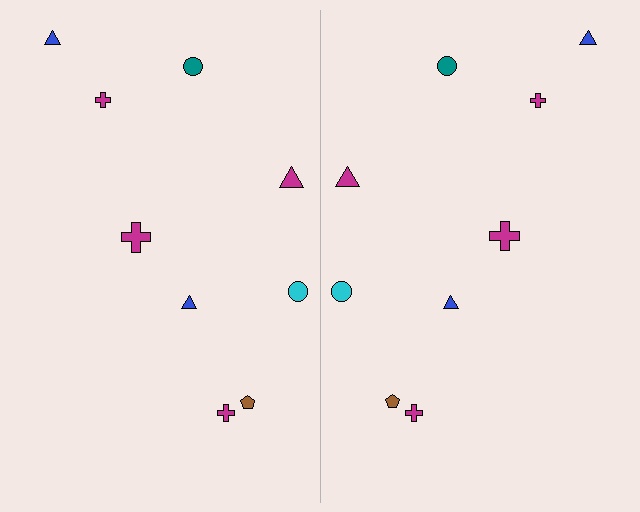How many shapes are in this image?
There are 18 shapes in this image.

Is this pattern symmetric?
Yes, this pattern has bilateral (reflection) symmetry.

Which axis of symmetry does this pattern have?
The pattern has a vertical axis of symmetry running through the center of the image.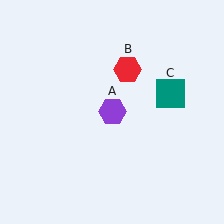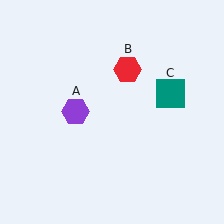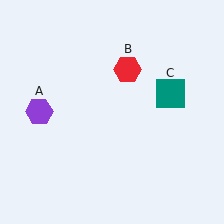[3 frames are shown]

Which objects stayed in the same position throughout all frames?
Red hexagon (object B) and teal square (object C) remained stationary.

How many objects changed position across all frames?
1 object changed position: purple hexagon (object A).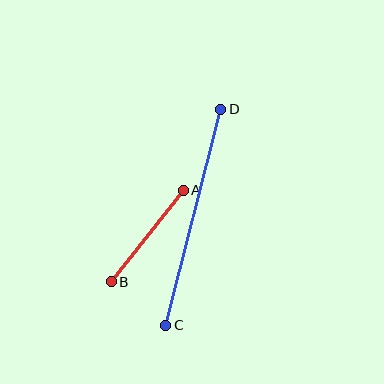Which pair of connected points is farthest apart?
Points C and D are farthest apart.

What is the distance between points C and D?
The distance is approximately 223 pixels.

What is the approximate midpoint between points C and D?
The midpoint is at approximately (193, 217) pixels.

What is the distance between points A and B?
The distance is approximately 116 pixels.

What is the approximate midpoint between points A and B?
The midpoint is at approximately (147, 236) pixels.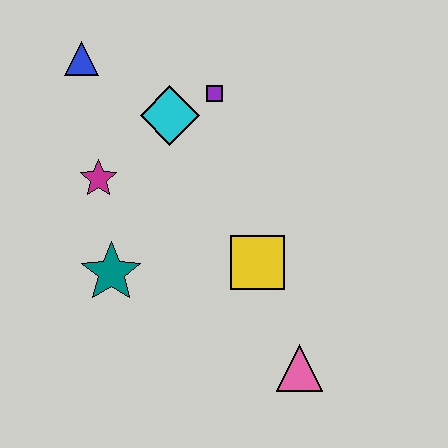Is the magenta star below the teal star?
No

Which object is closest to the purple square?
The cyan diamond is closest to the purple square.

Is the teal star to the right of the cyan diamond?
No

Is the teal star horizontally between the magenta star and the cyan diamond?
Yes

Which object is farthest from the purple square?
The pink triangle is farthest from the purple square.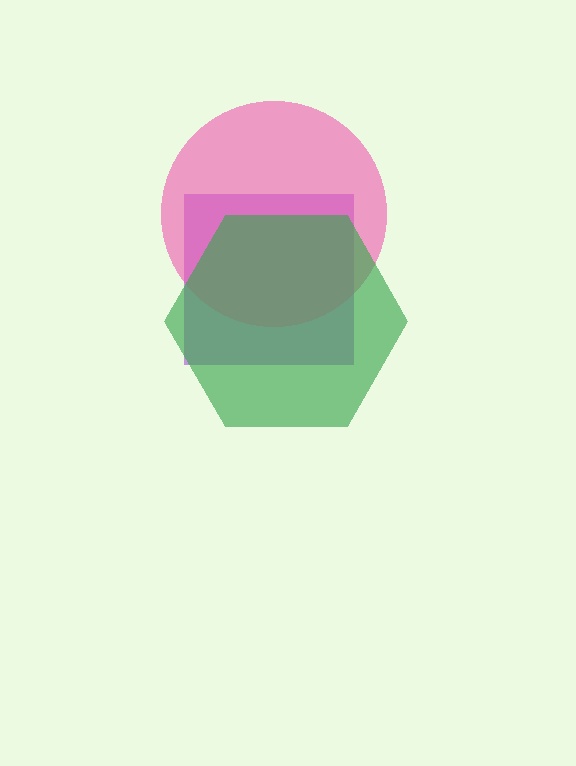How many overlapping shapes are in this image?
There are 3 overlapping shapes in the image.